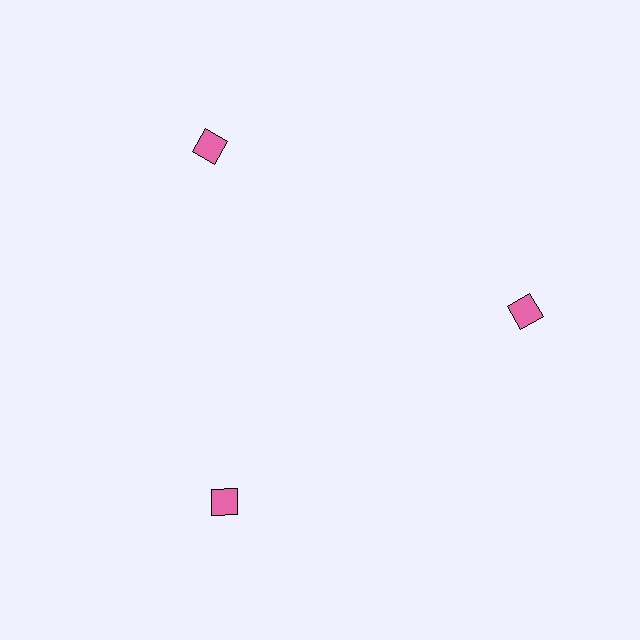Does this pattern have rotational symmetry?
Yes, this pattern has 3-fold rotational symmetry. It looks the same after rotating 120 degrees around the center.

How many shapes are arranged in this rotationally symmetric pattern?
There are 3 shapes, arranged in 3 groups of 1.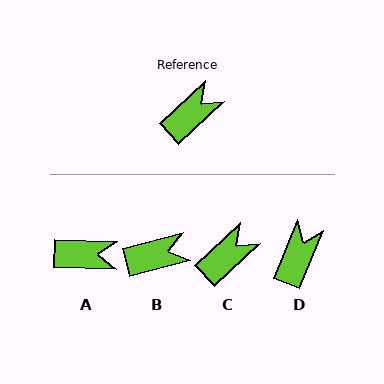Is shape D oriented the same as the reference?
No, it is off by about 24 degrees.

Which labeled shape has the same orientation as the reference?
C.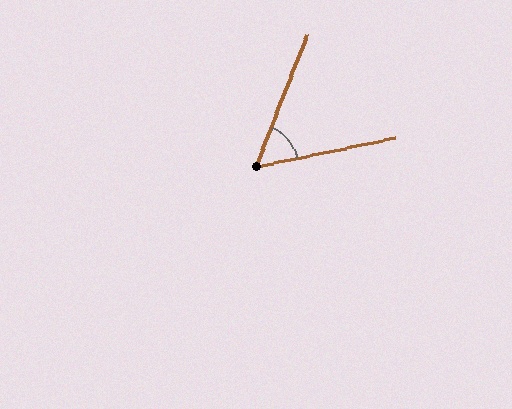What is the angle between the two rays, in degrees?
Approximately 57 degrees.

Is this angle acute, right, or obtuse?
It is acute.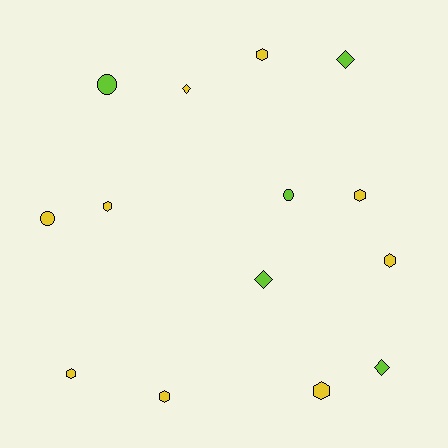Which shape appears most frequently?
Hexagon, with 7 objects.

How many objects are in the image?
There are 14 objects.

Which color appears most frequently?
Yellow, with 9 objects.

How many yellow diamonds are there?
There is 1 yellow diamond.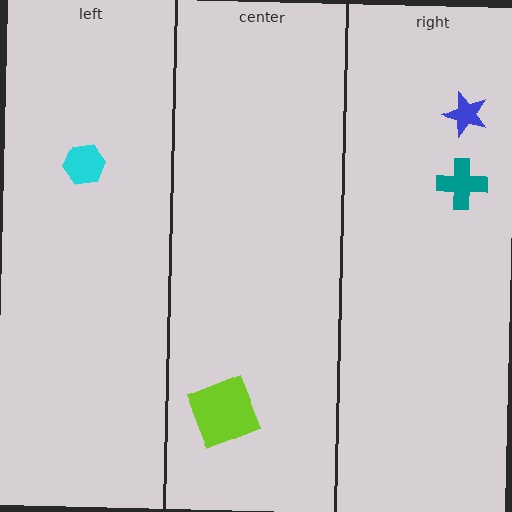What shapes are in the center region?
The lime square.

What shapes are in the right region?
The teal cross, the blue star.